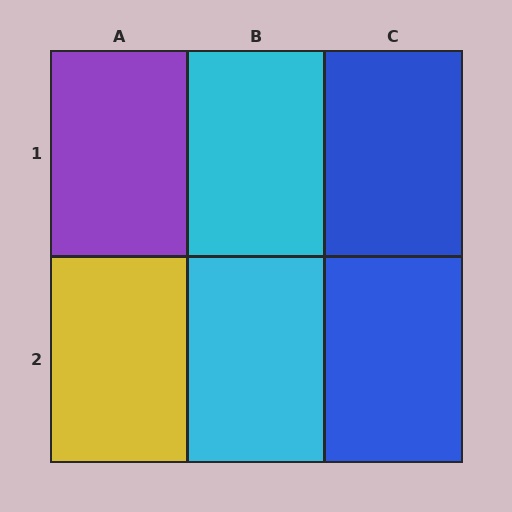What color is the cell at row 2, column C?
Blue.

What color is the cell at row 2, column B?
Cyan.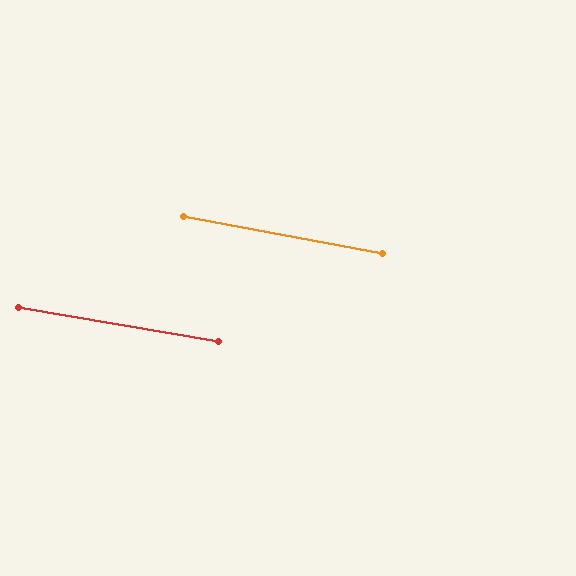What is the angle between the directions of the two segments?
Approximately 1 degree.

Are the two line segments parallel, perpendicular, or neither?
Parallel — their directions differ by only 1.0°.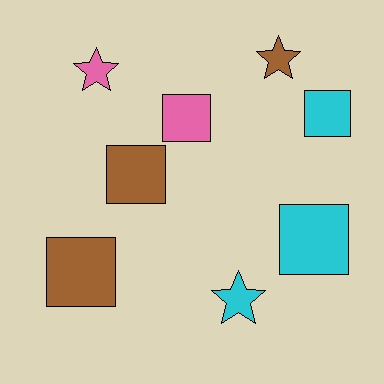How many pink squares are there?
There is 1 pink square.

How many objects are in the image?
There are 8 objects.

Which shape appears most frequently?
Square, with 5 objects.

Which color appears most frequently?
Cyan, with 3 objects.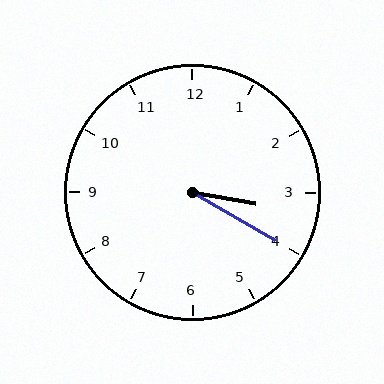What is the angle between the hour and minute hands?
Approximately 20 degrees.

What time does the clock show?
3:20.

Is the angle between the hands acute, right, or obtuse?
It is acute.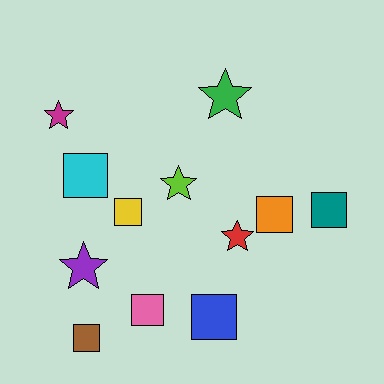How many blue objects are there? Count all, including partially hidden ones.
There is 1 blue object.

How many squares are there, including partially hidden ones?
There are 7 squares.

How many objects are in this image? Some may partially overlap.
There are 12 objects.